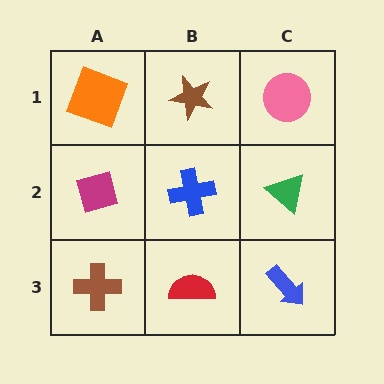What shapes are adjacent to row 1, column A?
A magenta diamond (row 2, column A), a brown star (row 1, column B).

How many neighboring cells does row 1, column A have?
2.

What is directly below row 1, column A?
A magenta diamond.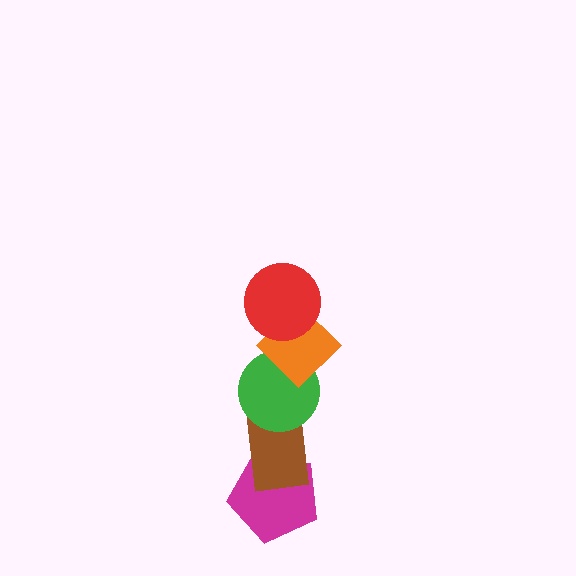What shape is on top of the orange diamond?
The red circle is on top of the orange diamond.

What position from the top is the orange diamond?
The orange diamond is 2nd from the top.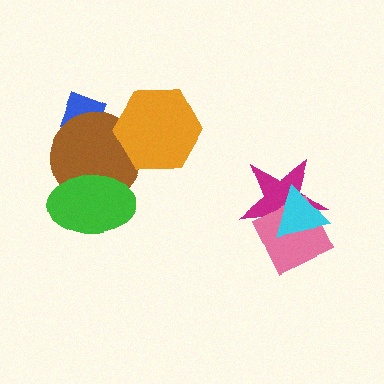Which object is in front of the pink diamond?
The cyan triangle is in front of the pink diamond.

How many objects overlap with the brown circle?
3 objects overlap with the brown circle.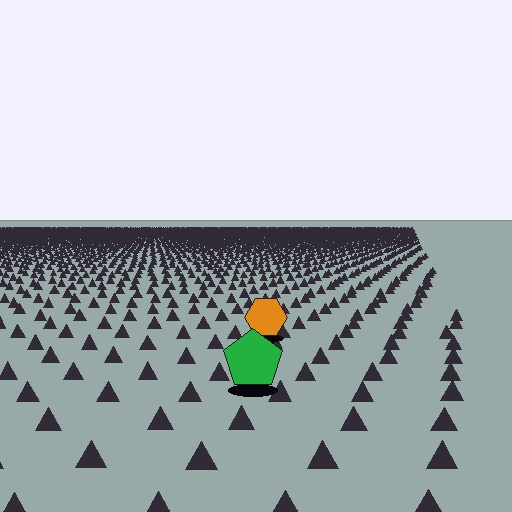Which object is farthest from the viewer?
The orange hexagon is farthest from the viewer. It appears smaller and the ground texture around it is denser.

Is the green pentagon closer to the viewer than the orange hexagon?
Yes. The green pentagon is closer — you can tell from the texture gradient: the ground texture is coarser near it.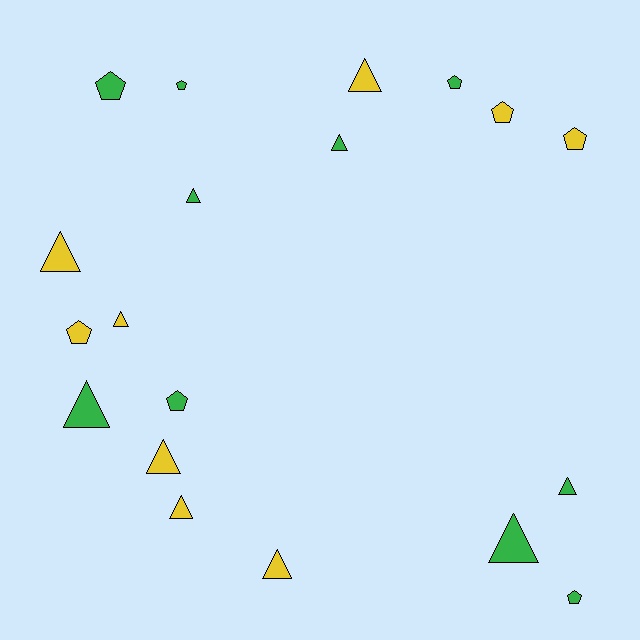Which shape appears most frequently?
Triangle, with 11 objects.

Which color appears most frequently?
Green, with 10 objects.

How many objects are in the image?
There are 19 objects.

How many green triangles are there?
There are 5 green triangles.